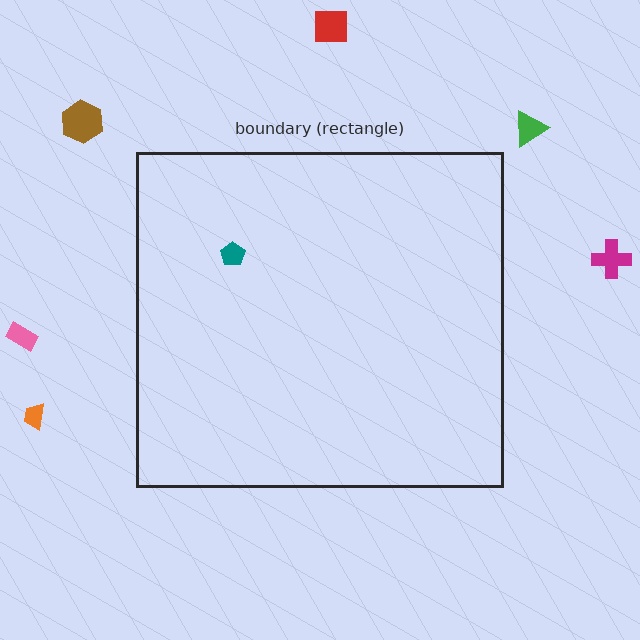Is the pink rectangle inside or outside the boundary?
Outside.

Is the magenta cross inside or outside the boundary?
Outside.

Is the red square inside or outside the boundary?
Outside.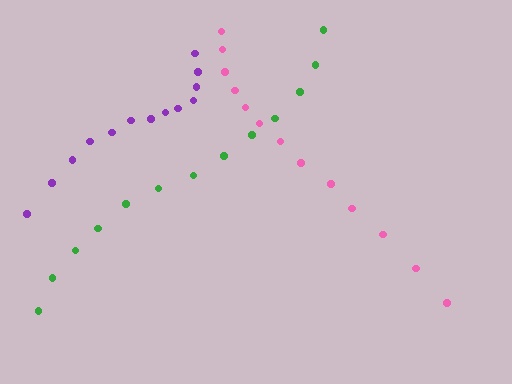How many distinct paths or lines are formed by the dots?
There are 3 distinct paths.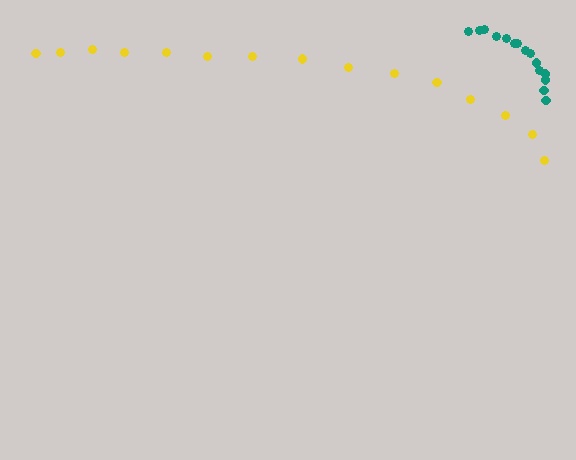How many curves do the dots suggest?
There are 2 distinct paths.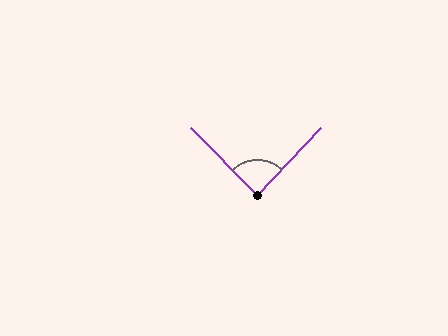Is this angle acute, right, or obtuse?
It is approximately a right angle.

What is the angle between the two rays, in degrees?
Approximately 88 degrees.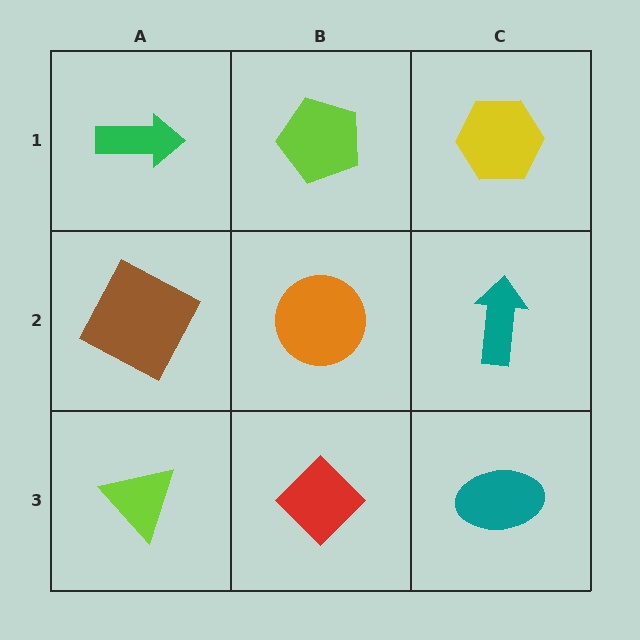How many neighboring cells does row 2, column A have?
3.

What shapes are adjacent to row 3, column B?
An orange circle (row 2, column B), a lime triangle (row 3, column A), a teal ellipse (row 3, column C).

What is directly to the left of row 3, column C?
A red diamond.